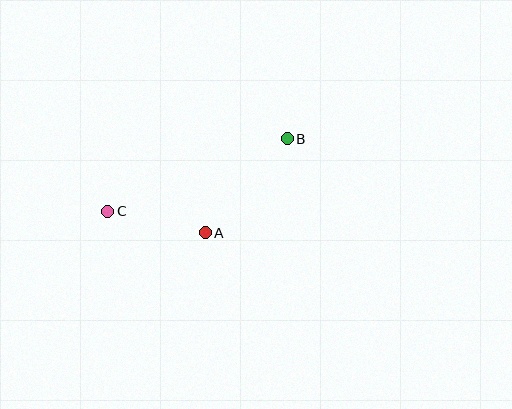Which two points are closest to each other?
Points A and C are closest to each other.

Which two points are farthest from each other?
Points B and C are farthest from each other.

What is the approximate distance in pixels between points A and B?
The distance between A and B is approximately 125 pixels.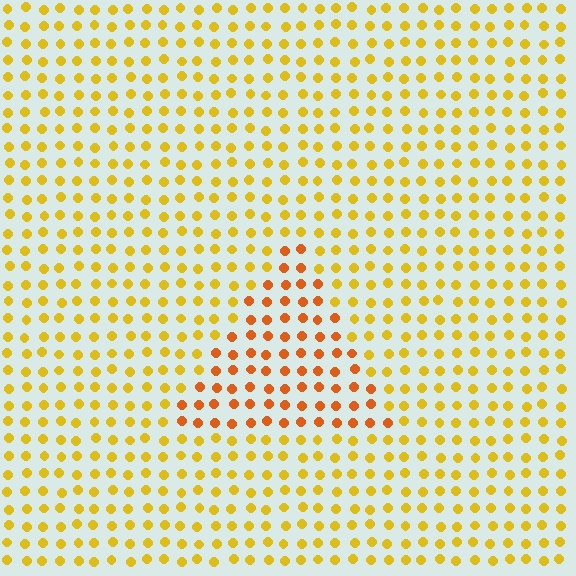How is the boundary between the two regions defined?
The boundary is defined purely by a slight shift in hue (about 29 degrees). Spacing, size, and orientation are identical on both sides.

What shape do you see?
I see a triangle.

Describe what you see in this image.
The image is filled with small yellow elements in a uniform arrangement. A triangle-shaped region is visible where the elements are tinted to a slightly different hue, forming a subtle color boundary.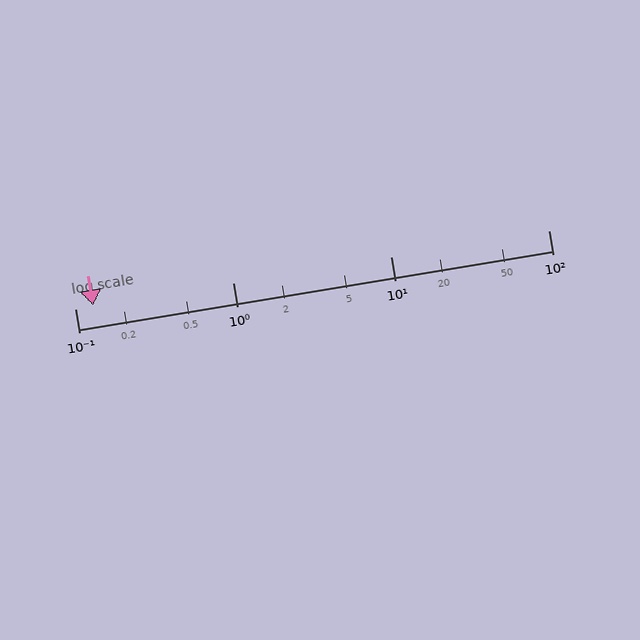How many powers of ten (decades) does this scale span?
The scale spans 3 decades, from 0.1 to 100.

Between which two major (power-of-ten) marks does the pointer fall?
The pointer is between 0.1 and 1.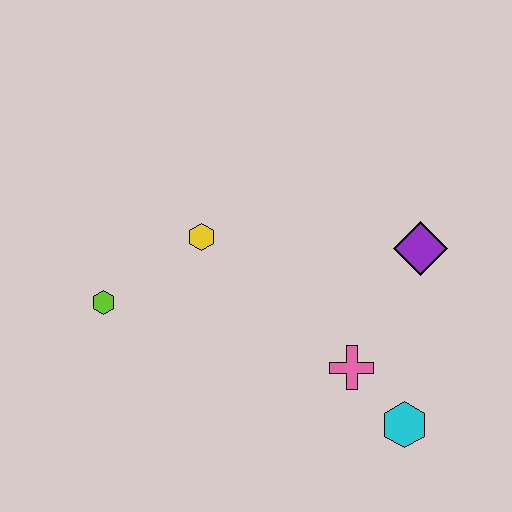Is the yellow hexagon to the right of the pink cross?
No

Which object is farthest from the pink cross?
The lime hexagon is farthest from the pink cross.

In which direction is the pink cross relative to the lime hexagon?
The pink cross is to the right of the lime hexagon.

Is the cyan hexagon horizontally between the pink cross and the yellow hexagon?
No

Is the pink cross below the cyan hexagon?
No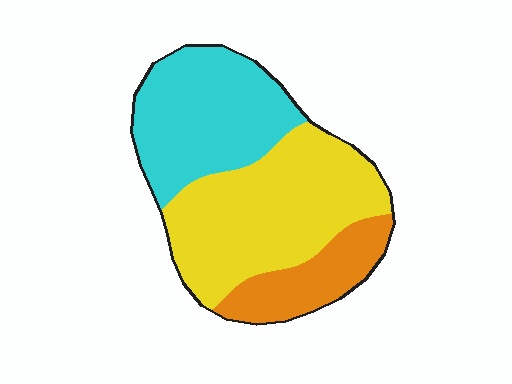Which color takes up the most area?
Yellow, at roughly 45%.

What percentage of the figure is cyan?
Cyan covers 36% of the figure.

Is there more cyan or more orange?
Cyan.